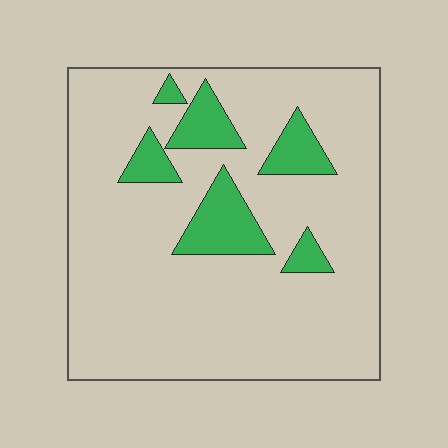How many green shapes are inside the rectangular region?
6.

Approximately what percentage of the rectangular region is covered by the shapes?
Approximately 15%.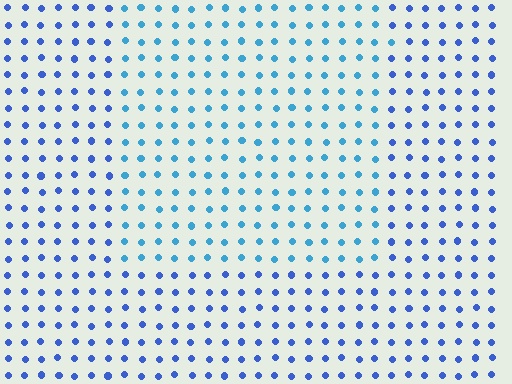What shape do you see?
I see a rectangle.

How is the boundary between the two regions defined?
The boundary is defined purely by a slight shift in hue (about 28 degrees). Spacing, size, and orientation are identical on both sides.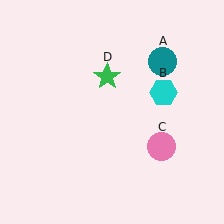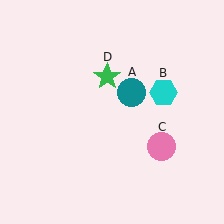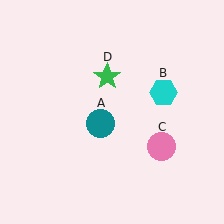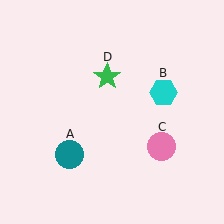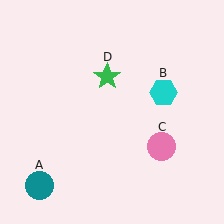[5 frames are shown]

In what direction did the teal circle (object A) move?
The teal circle (object A) moved down and to the left.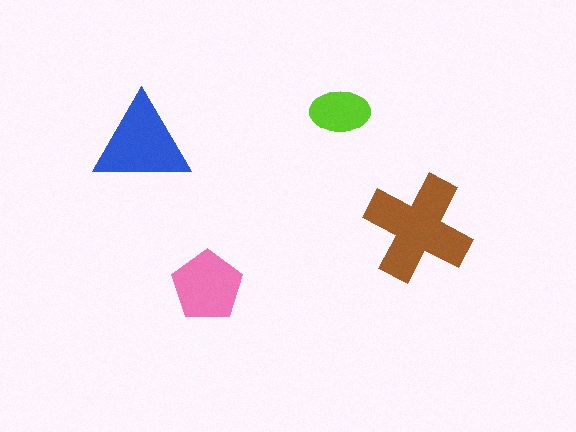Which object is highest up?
The lime ellipse is topmost.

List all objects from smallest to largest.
The lime ellipse, the pink pentagon, the blue triangle, the brown cross.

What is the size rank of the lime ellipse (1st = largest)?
4th.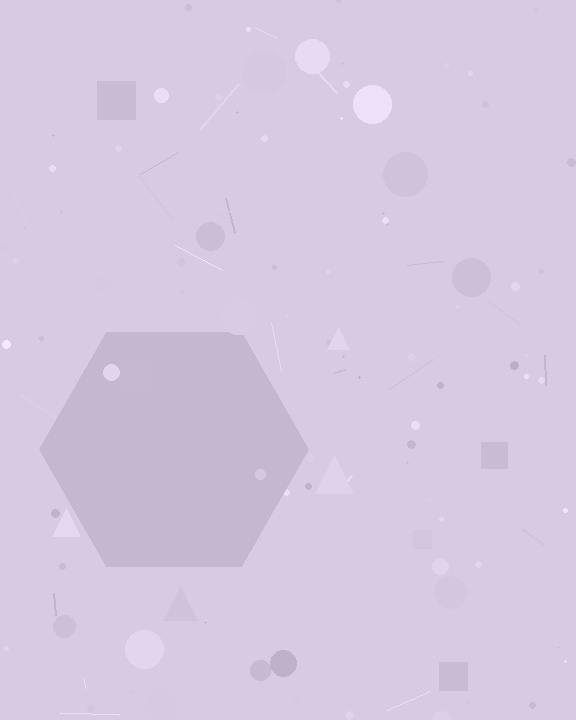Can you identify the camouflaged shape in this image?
The camouflaged shape is a hexagon.